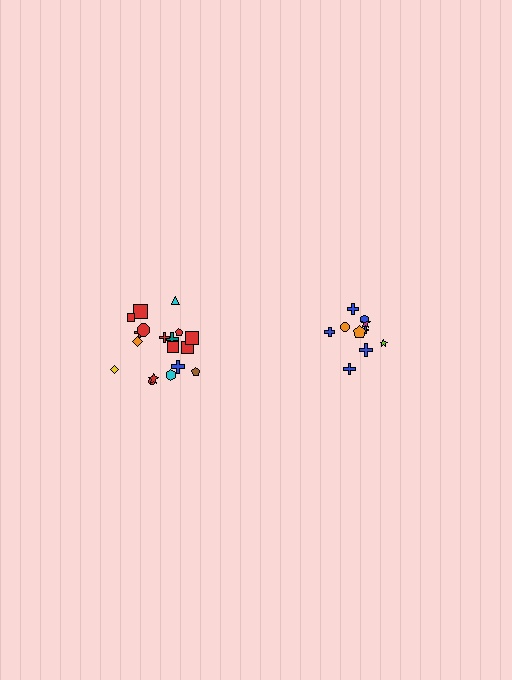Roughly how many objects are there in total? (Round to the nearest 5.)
Roughly 30 objects in total.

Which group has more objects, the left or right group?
The left group.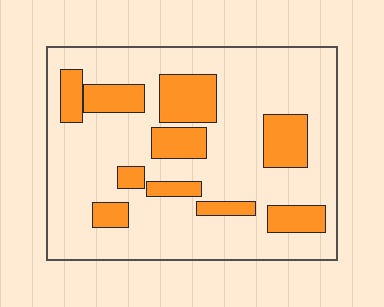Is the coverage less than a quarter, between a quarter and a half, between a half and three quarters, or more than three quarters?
Less than a quarter.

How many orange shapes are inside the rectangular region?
10.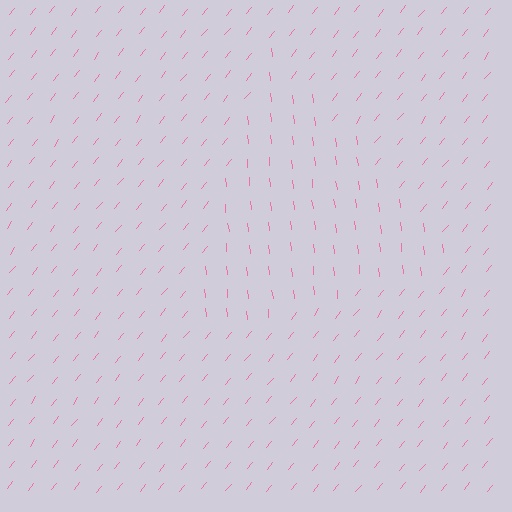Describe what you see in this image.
The image is filled with small pink line segments. A triangle region in the image has lines oriented differently from the surrounding lines, creating a visible texture boundary.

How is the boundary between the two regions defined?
The boundary is defined purely by a change in line orientation (approximately 45 degrees difference). All lines are the same color and thickness.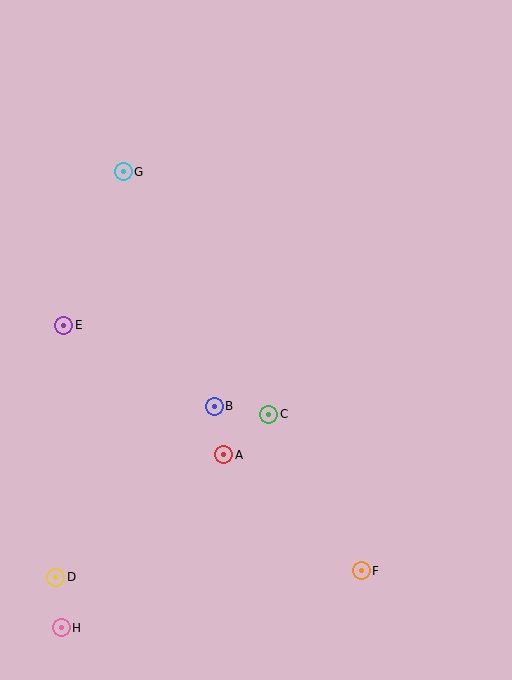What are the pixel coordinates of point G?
Point G is at (123, 172).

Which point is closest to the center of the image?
Point C at (269, 414) is closest to the center.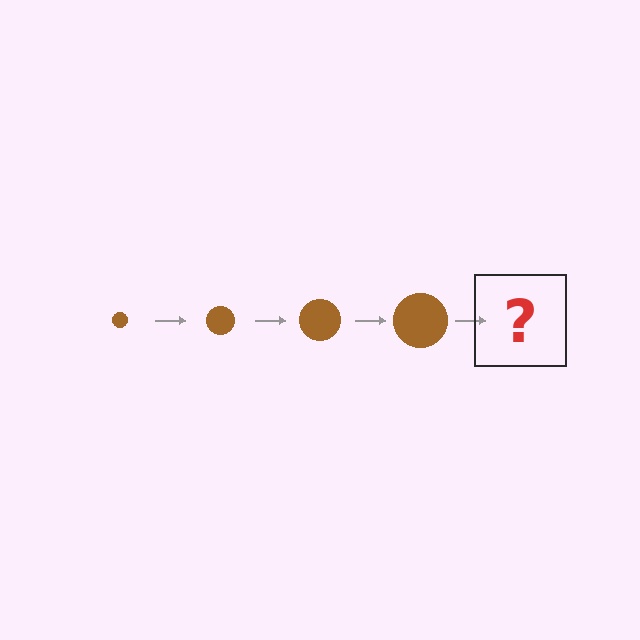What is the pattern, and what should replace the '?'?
The pattern is that the circle gets progressively larger each step. The '?' should be a brown circle, larger than the previous one.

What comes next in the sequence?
The next element should be a brown circle, larger than the previous one.